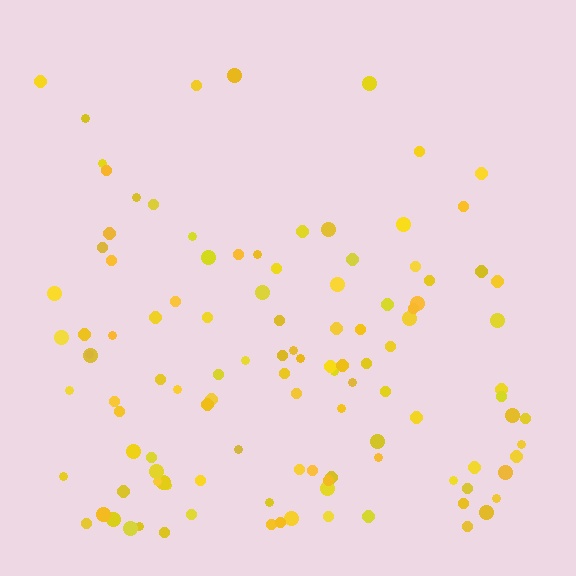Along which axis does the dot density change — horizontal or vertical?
Vertical.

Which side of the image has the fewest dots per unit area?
The top.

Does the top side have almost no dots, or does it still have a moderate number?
Still a moderate number, just noticeably fewer than the bottom.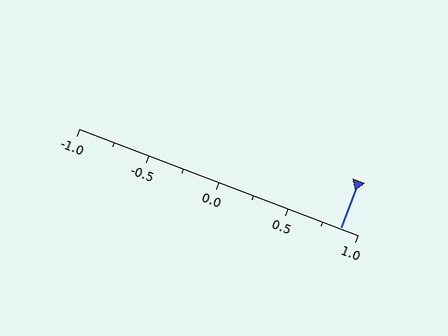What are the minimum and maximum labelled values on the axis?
The axis runs from -1.0 to 1.0.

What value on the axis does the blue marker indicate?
The marker indicates approximately 0.88.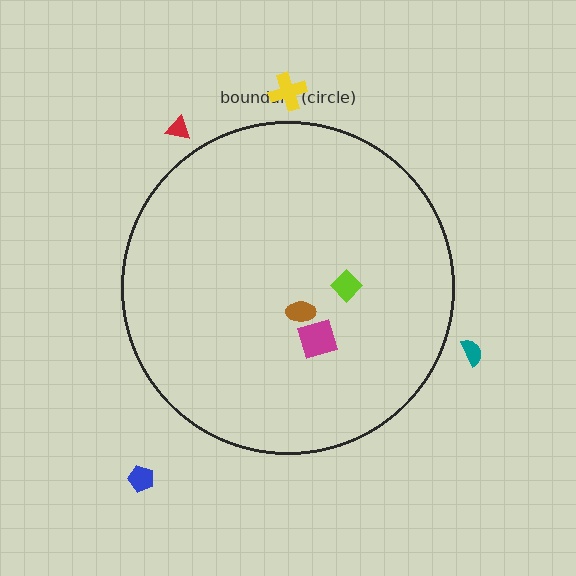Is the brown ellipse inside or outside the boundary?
Inside.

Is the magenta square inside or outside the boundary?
Inside.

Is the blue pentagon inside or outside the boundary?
Outside.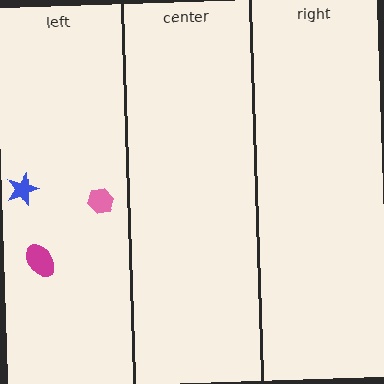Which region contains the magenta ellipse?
The left region.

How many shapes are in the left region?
3.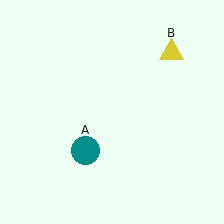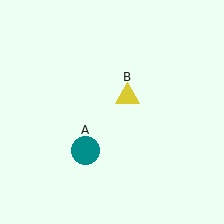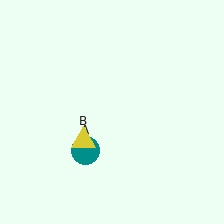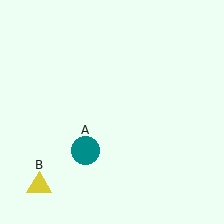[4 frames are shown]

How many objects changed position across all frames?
1 object changed position: yellow triangle (object B).